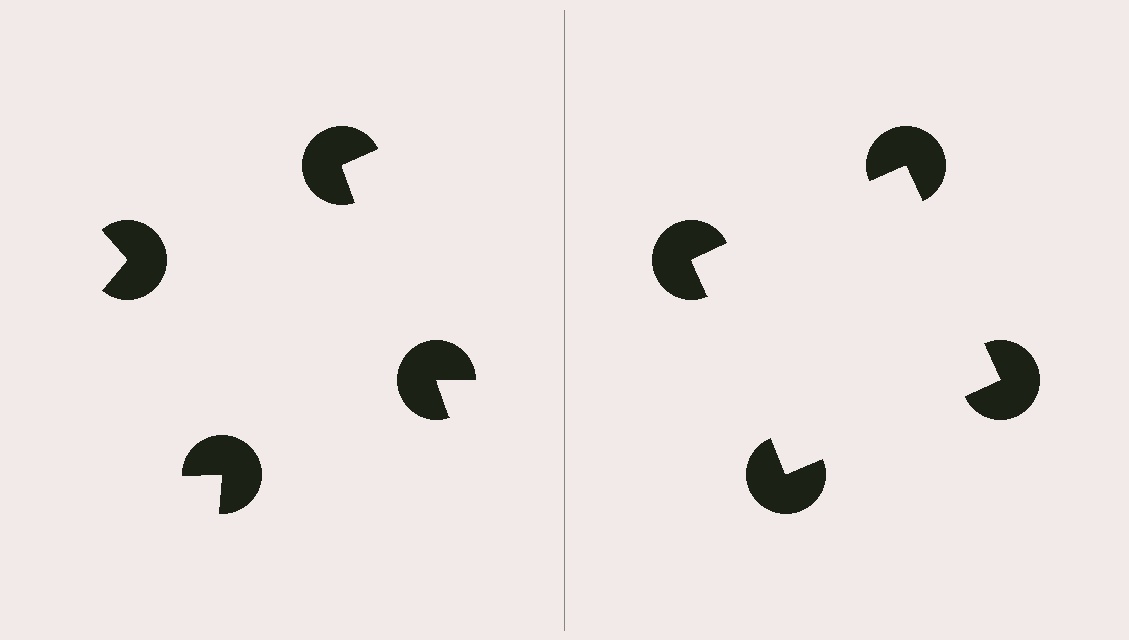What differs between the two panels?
The pac-man discs are positioned identically on both sides; only the wedge orientations differ. On the right they align to a square; on the left they are misaligned.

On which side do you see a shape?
An illusory square appears on the right side. On the left side the wedge cuts are rotated, so no coherent shape forms.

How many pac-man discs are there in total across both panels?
8 — 4 on each side.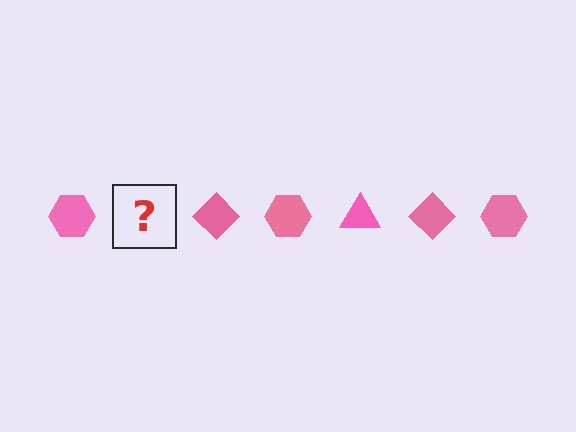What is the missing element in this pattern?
The missing element is a pink triangle.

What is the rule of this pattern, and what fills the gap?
The rule is that the pattern cycles through hexagon, triangle, diamond shapes in pink. The gap should be filled with a pink triangle.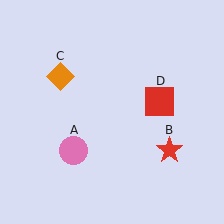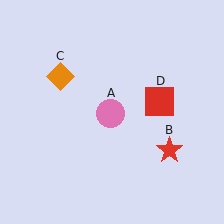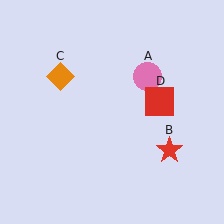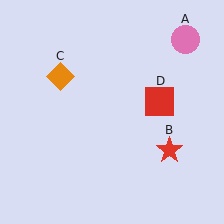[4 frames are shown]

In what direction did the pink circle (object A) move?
The pink circle (object A) moved up and to the right.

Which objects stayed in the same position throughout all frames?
Red star (object B) and orange diamond (object C) and red square (object D) remained stationary.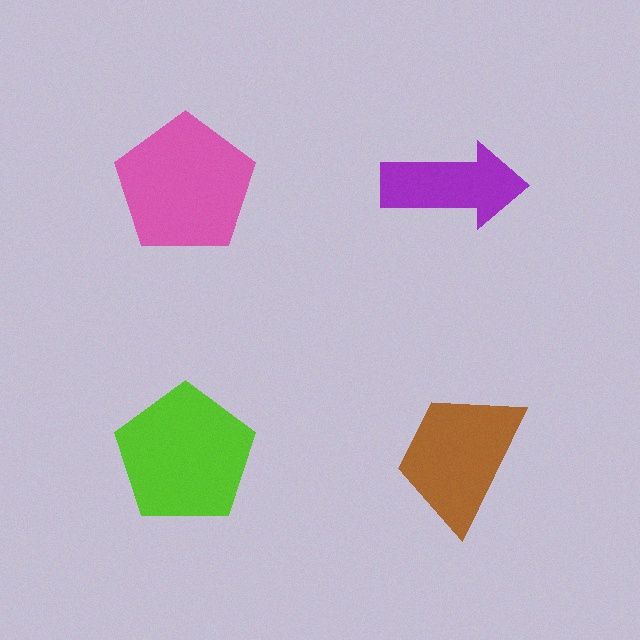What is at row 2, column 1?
A lime pentagon.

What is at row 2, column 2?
A brown trapezoid.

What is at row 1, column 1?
A pink pentagon.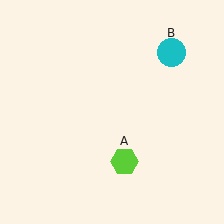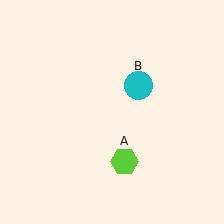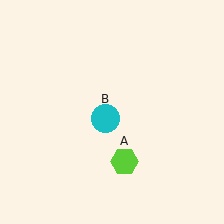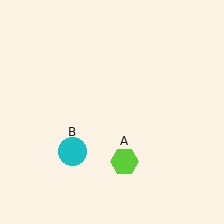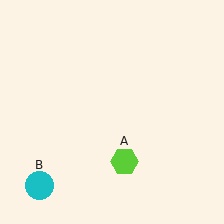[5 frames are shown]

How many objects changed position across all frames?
1 object changed position: cyan circle (object B).